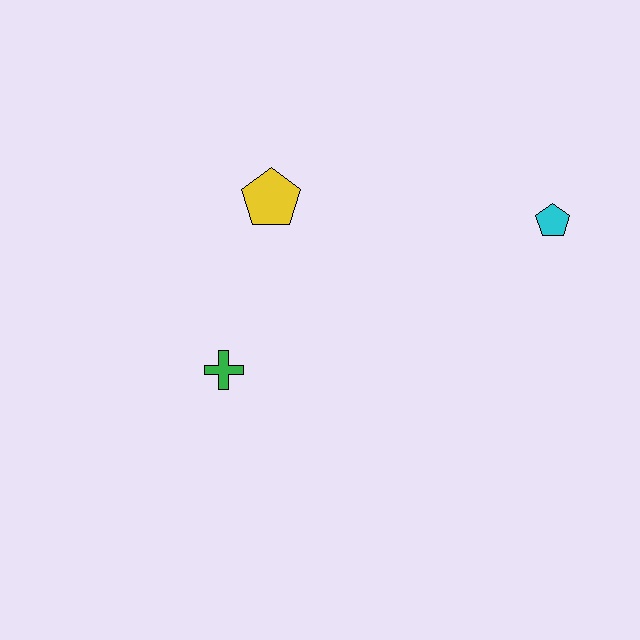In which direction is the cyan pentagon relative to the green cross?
The cyan pentagon is to the right of the green cross.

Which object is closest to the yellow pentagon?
The green cross is closest to the yellow pentagon.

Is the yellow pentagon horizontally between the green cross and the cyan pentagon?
Yes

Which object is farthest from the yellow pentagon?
The cyan pentagon is farthest from the yellow pentagon.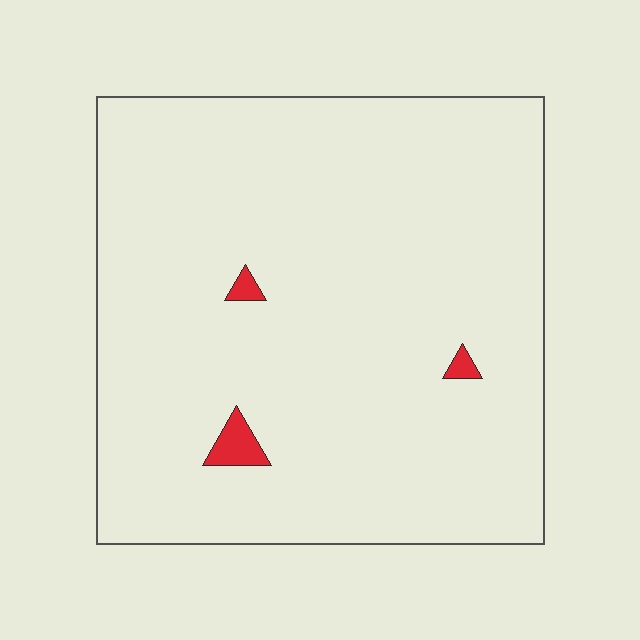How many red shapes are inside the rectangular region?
3.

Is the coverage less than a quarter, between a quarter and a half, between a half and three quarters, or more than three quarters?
Less than a quarter.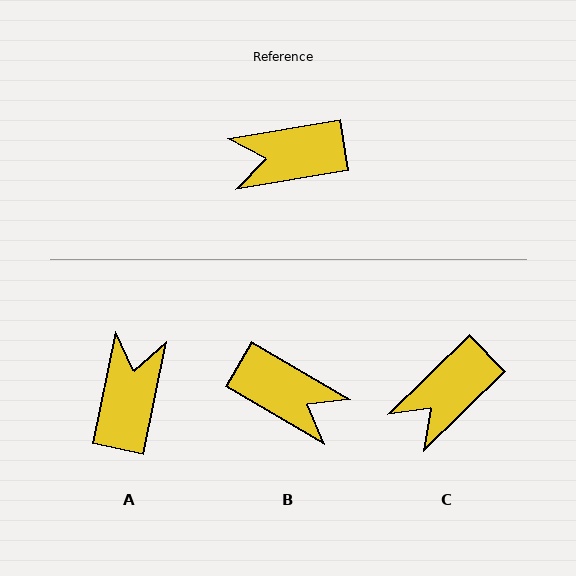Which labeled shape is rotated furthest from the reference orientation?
B, about 140 degrees away.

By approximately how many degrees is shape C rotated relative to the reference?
Approximately 35 degrees counter-clockwise.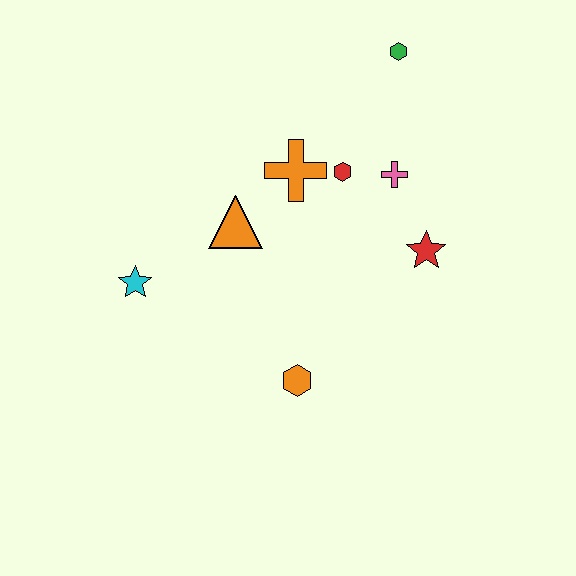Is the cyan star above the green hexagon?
No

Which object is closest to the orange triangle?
The orange cross is closest to the orange triangle.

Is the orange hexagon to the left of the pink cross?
Yes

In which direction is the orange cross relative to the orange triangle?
The orange cross is to the right of the orange triangle.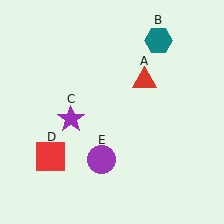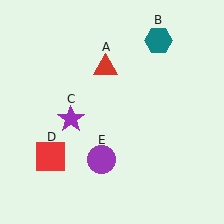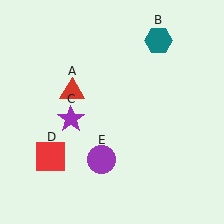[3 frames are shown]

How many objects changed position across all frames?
1 object changed position: red triangle (object A).